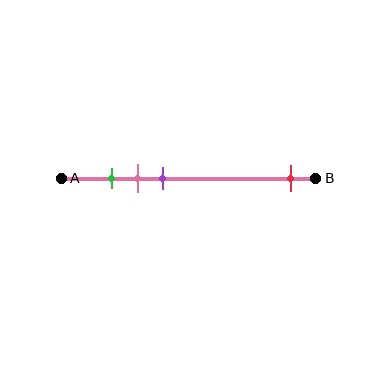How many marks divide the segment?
There are 4 marks dividing the segment.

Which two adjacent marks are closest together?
The green and pink marks are the closest adjacent pair.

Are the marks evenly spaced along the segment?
No, the marks are not evenly spaced.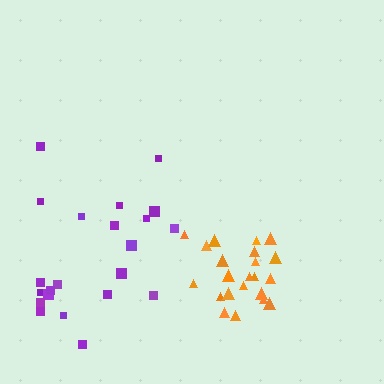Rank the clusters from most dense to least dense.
orange, purple.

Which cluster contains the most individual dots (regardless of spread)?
Orange (22).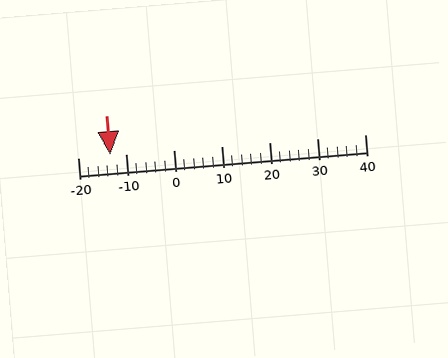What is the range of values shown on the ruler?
The ruler shows values from -20 to 40.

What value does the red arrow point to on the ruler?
The red arrow points to approximately -13.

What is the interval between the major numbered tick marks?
The major tick marks are spaced 10 units apart.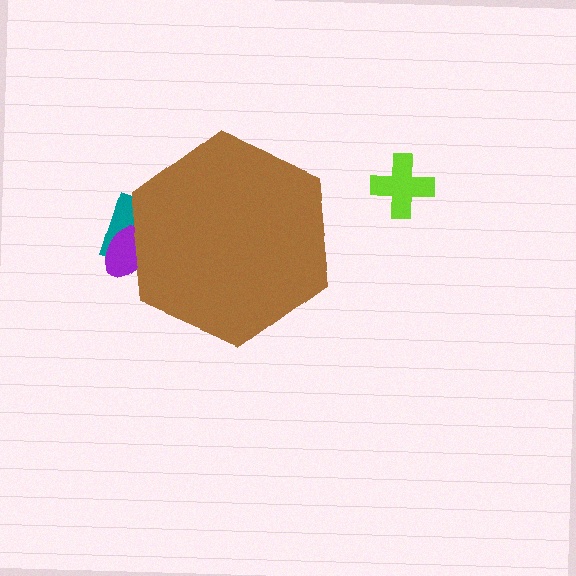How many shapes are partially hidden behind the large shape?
2 shapes are partially hidden.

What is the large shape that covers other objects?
A brown hexagon.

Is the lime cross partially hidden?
No, the lime cross is fully visible.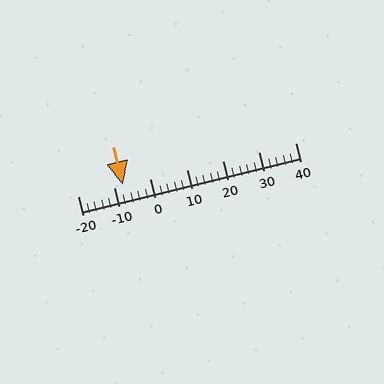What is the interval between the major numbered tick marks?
The major tick marks are spaced 10 units apart.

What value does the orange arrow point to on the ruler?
The orange arrow points to approximately -8.